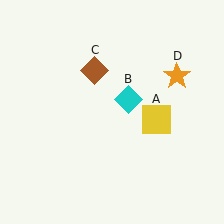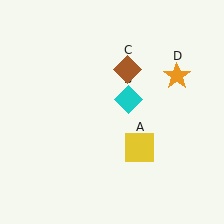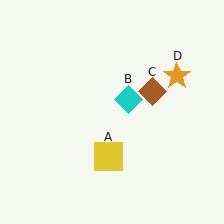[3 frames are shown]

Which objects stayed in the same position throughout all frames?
Cyan diamond (object B) and orange star (object D) remained stationary.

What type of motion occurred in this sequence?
The yellow square (object A), brown diamond (object C) rotated clockwise around the center of the scene.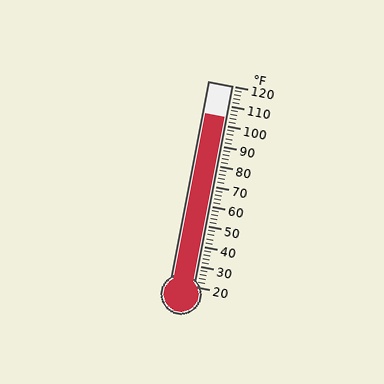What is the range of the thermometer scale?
The thermometer scale ranges from 20°F to 120°F.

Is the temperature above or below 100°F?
The temperature is above 100°F.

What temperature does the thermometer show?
The thermometer shows approximately 104°F.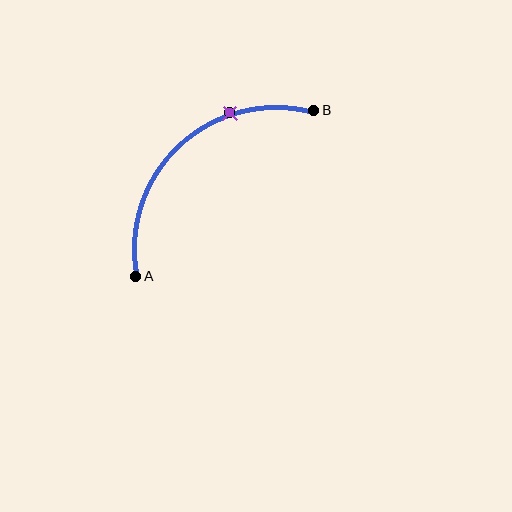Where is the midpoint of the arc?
The arc midpoint is the point on the curve farthest from the straight line joining A and B. It sits above and to the left of that line.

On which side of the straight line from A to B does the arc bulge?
The arc bulges above and to the left of the straight line connecting A and B.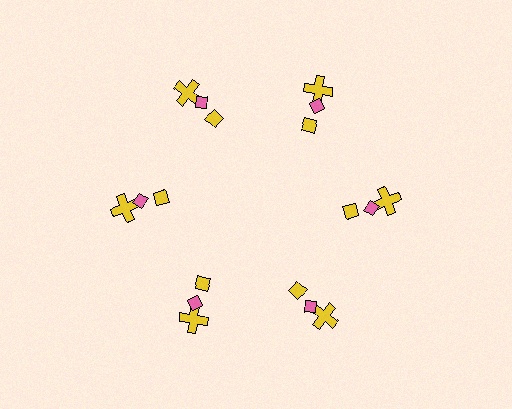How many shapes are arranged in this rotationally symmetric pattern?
There are 18 shapes, arranged in 6 groups of 3.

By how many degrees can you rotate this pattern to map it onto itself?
The pattern maps onto itself every 60 degrees of rotation.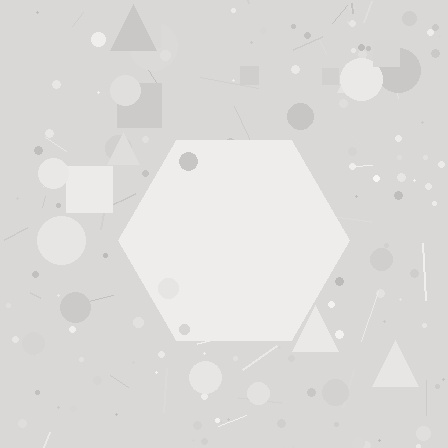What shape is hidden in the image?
A hexagon is hidden in the image.